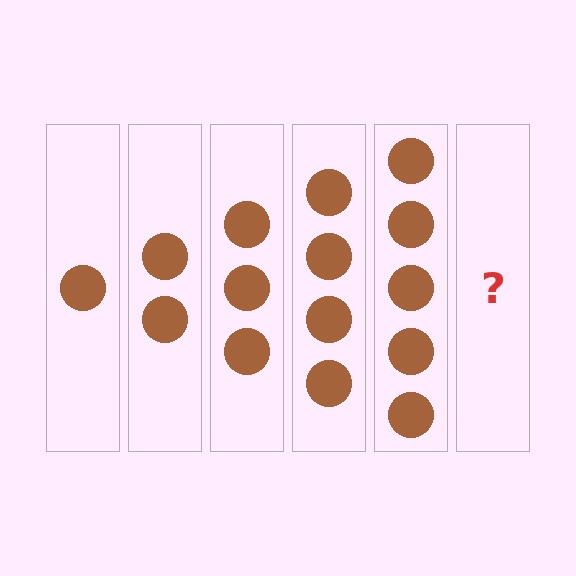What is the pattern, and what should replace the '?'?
The pattern is that each step adds one more circle. The '?' should be 6 circles.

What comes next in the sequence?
The next element should be 6 circles.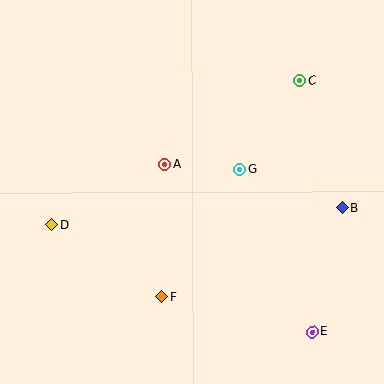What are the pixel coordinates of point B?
Point B is at (342, 208).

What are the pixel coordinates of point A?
Point A is at (165, 164).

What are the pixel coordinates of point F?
Point F is at (162, 297).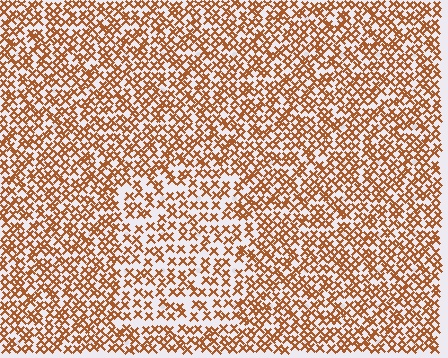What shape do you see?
I see a rectangle.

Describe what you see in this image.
The image contains small brown elements arranged at two different densities. A rectangle-shaped region is visible where the elements are less densely packed than the surrounding area.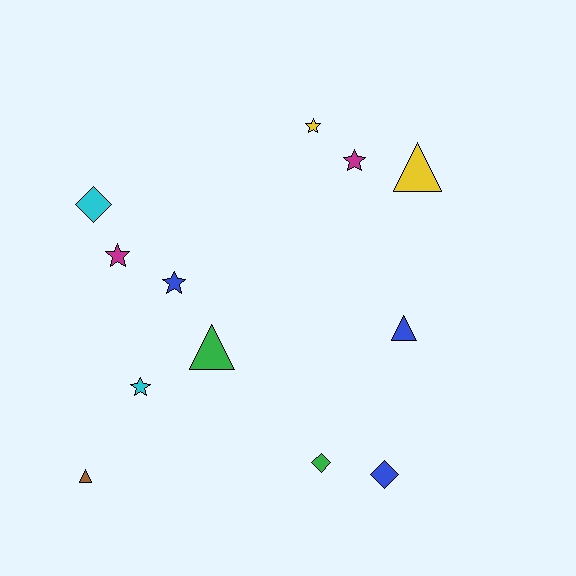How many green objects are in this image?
There are 2 green objects.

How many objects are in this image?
There are 12 objects.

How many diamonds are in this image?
There are 3 diamonds.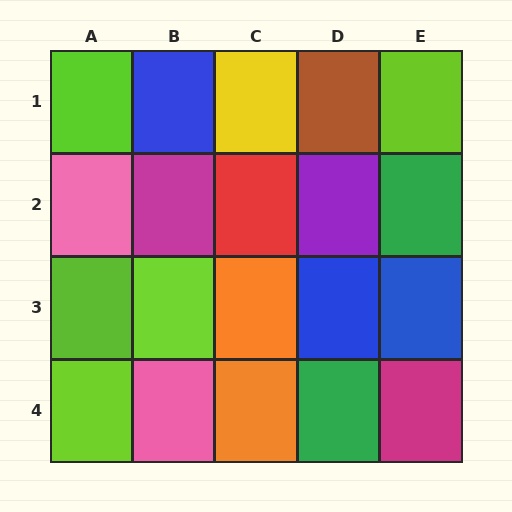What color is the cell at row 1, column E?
Lime.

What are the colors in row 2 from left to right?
Pink, magenta, red, purple, green.